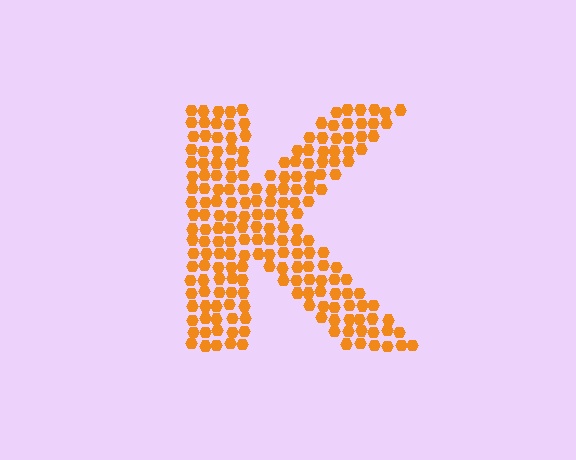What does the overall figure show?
The overall figure shows the letter K.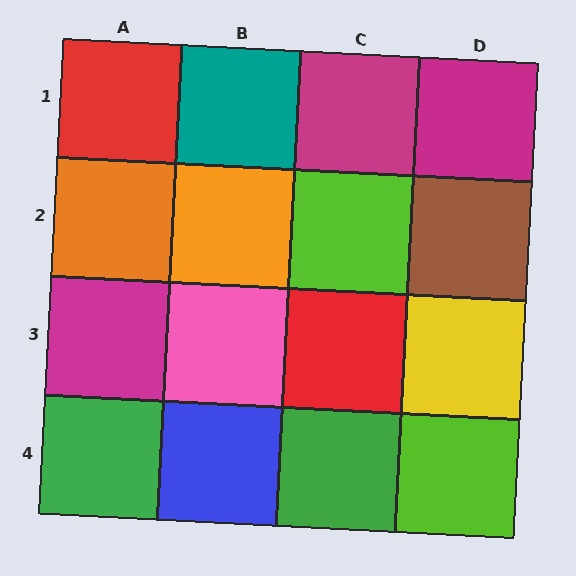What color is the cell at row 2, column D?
Brown.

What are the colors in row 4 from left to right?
Green, blue, green, lime.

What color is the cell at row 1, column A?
Red.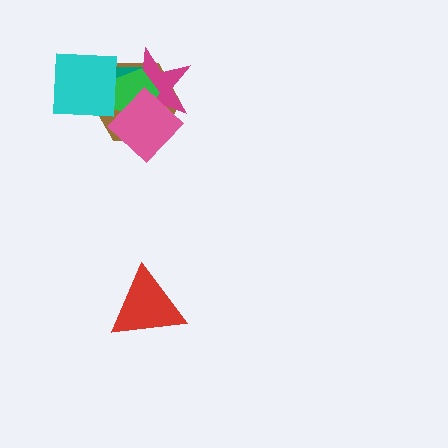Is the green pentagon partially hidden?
Yes, it is partially covered by another shape.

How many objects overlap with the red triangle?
0 objects overlap with the red triangle.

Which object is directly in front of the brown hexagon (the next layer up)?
The teal rectangle is directly in front of the brown hexagon.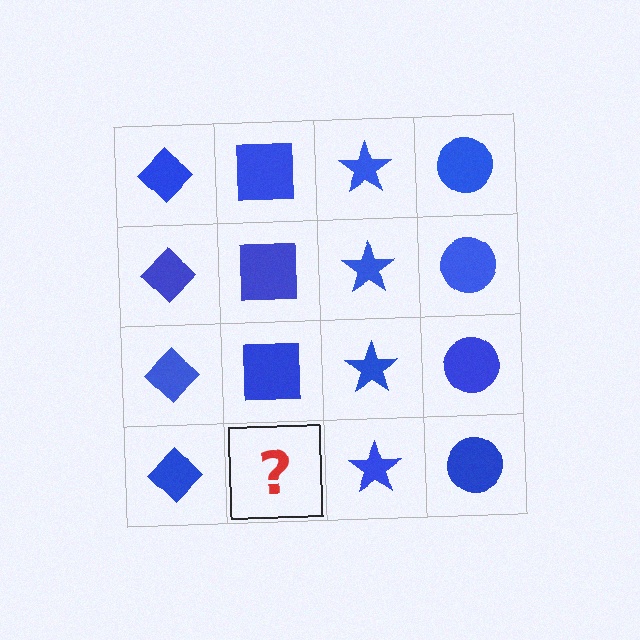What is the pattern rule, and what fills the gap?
The rule is that each column has a consistent shape. The gap should be filled with a blue square.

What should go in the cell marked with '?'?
The missing cell should contain a blue square.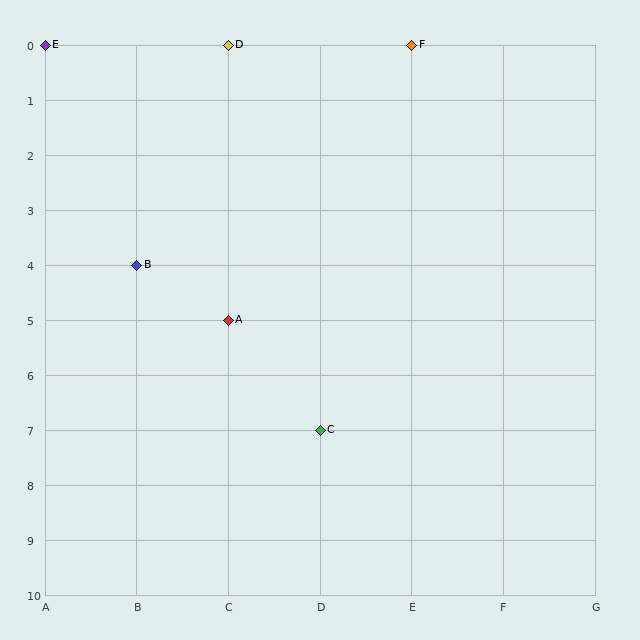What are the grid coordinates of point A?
Point A is at grid coordinates (C, 5).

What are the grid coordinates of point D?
Point D is at grid coordinates (C, 0).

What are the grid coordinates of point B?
Point B is at grid coordinates (B, 4).